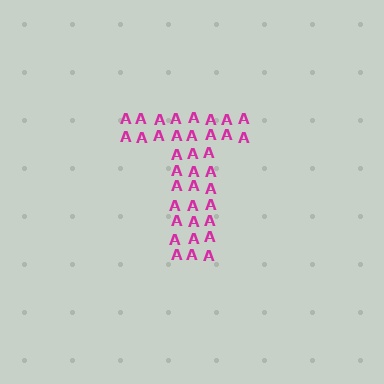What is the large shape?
The large shape is the letter T.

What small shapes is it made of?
It is made of small letter A's.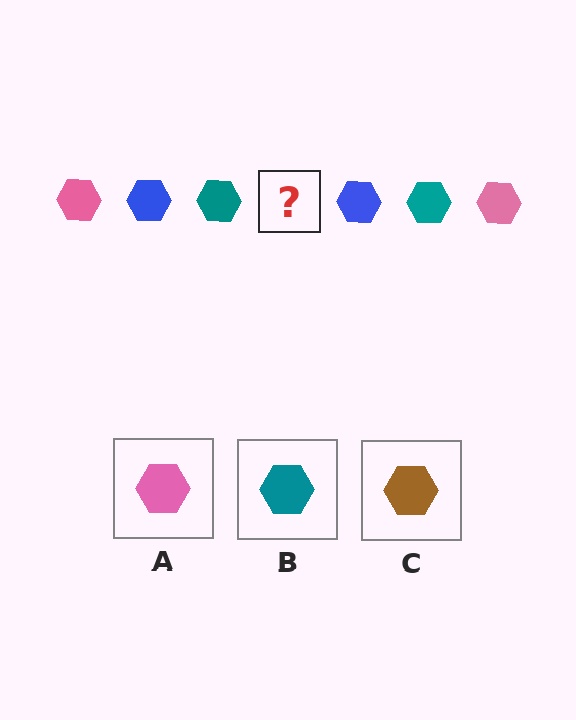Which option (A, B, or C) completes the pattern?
A.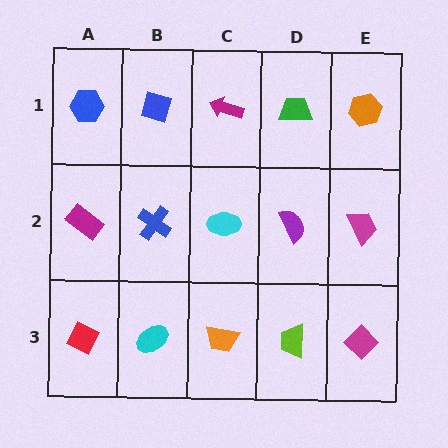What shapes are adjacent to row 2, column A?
A blue hexagon (row 1, column A), a red diamond (row 3, column A), a blue cross (row 2, column B).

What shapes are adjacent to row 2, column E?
An orange hexagon (row 1, column E), a magenta diamond (row 3, column E), a purple semicircle (row 2, column D).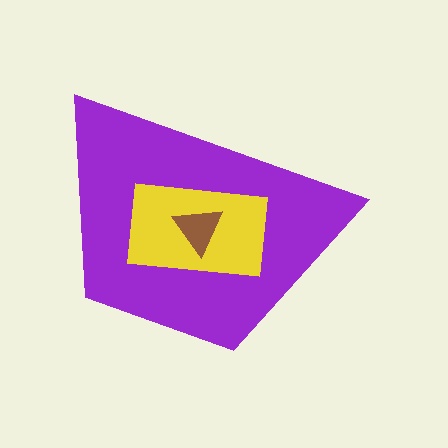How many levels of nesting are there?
3.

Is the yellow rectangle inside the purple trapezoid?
Yes.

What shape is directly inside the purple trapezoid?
The yellow rectangle.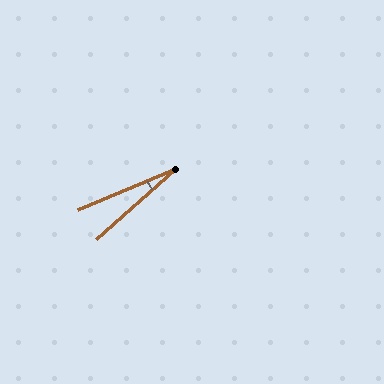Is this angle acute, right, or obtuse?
It is acute.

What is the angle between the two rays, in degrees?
Approximately 19 degrees.